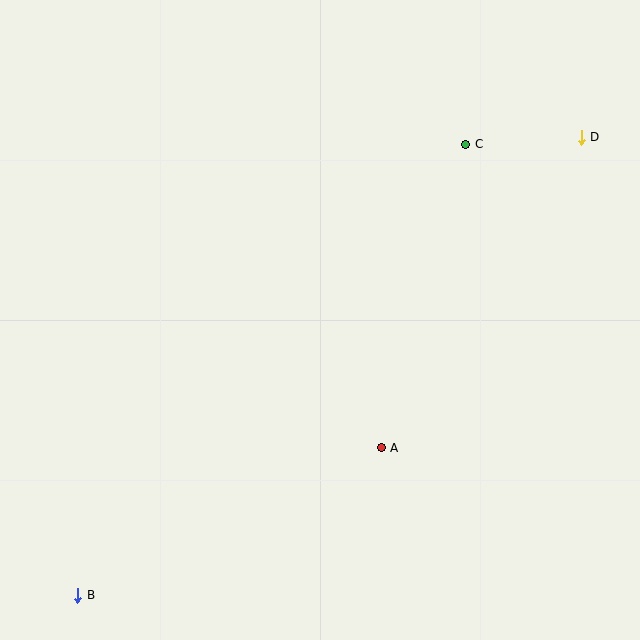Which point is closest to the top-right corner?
Point D is closest to the top-right corner.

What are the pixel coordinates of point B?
Point B is at (78, 595).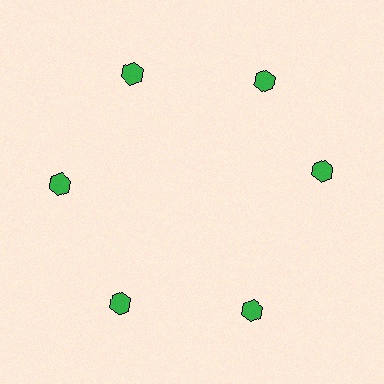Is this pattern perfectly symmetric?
No. The 6 green hexagons are arranged in a ring, but one element near the 3 o'clock position is rotated out of alignment along the ring, breaking the 6-fold rotational symmetry.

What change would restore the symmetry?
The symmetry would be restored by rotating it back into even spacing with its neighbors so that all 6 hexagons sit at equal angles and equal distance from the center.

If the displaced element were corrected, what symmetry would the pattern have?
It would have 6-fold rotational symmetry — the pattern would map onto itself every 60 degrees.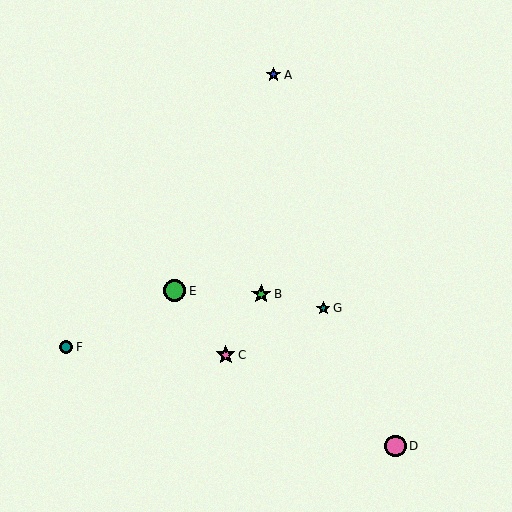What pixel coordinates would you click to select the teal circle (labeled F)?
Click at (66, 347) to select the teal circle F.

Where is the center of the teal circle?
The center of the teal circle is at (66, 347).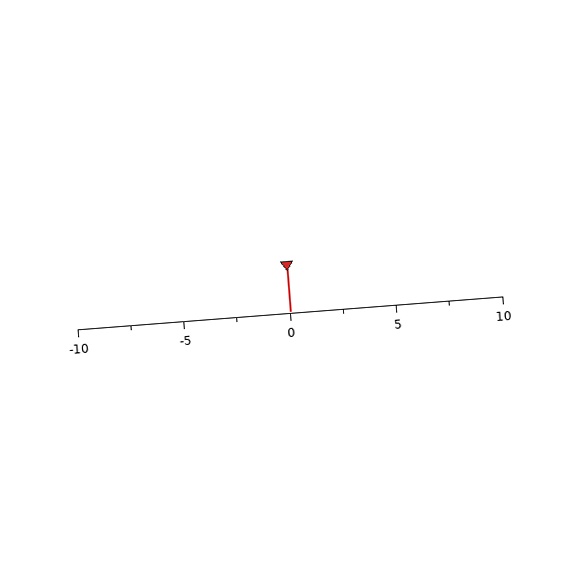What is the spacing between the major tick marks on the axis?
The major ticks are spaced 5 apart.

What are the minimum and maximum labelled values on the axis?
The axis runs from -10 to 10.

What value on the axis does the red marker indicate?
The marker indicates approximately 0.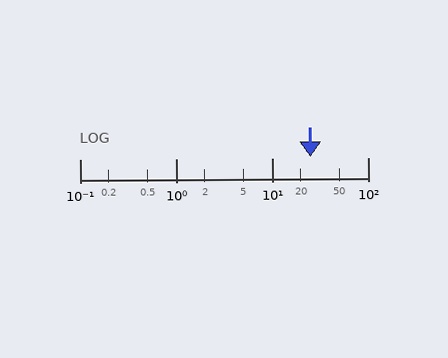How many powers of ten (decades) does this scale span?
The scale spans 3 decades, from 0.1 to 100.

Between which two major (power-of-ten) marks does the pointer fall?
The pointer is between 10 and 100.